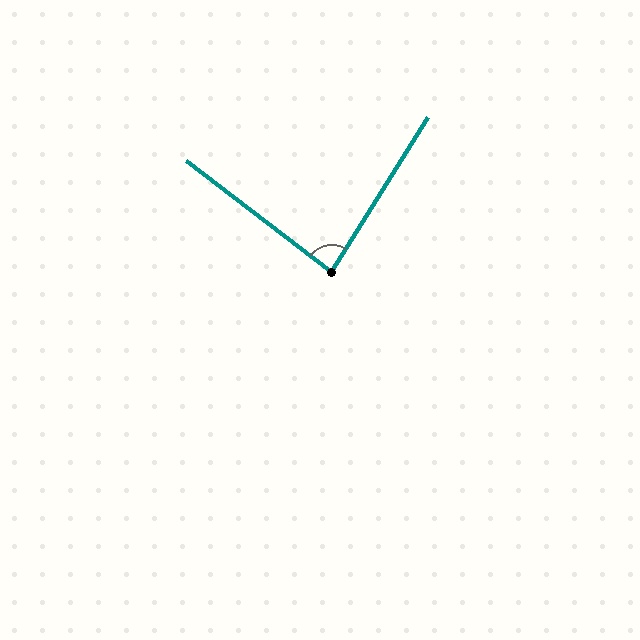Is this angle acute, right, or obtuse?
It is acute.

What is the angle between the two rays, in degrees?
Approximately 85 degrees.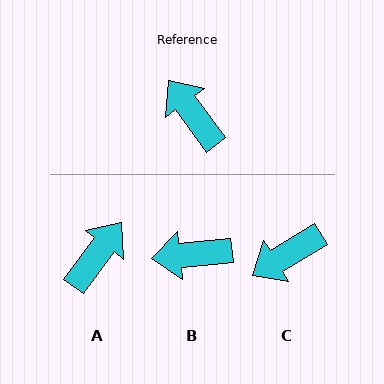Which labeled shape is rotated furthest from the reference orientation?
C, about 85 degrees away.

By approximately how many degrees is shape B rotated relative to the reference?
Approximately 59 degrees counter-clockwise.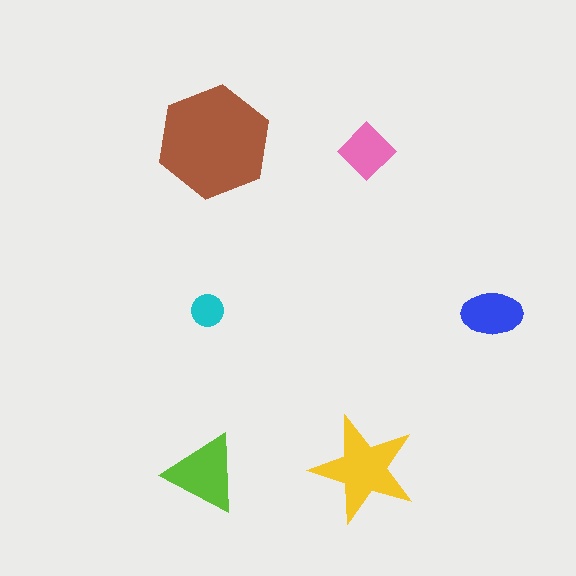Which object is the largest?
The brown hexagon.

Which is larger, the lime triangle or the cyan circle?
The lime triangle.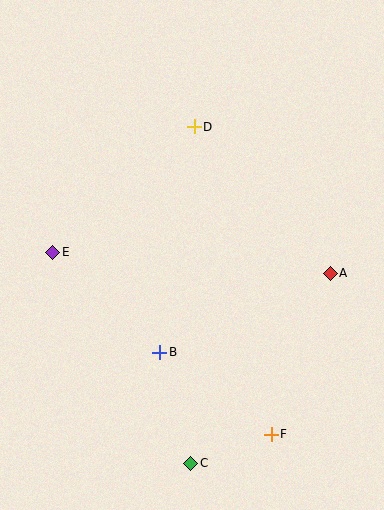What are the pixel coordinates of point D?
Point D is at (194, 127).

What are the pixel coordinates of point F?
Point F is at (271, 434).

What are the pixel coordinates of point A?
Point A is at (330, 273).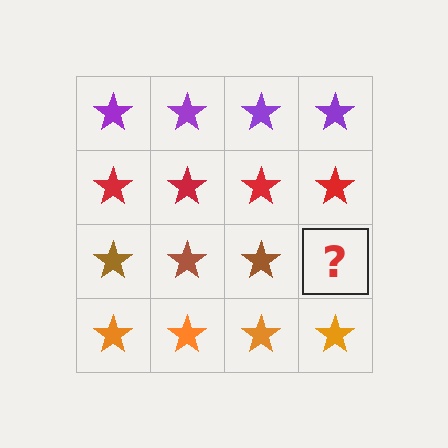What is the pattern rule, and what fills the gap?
The rule is that each row has a consistent color. The gap should be filled with a brown star.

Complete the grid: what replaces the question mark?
The question mark should be replaced with a brown star.